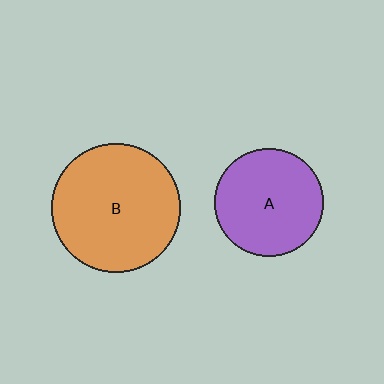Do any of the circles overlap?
No, none of the circles overlap.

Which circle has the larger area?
Circle B (orange).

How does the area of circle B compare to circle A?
Approximately 1.4 times.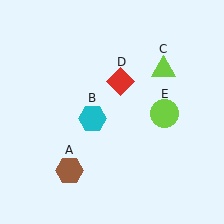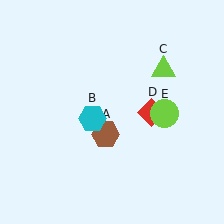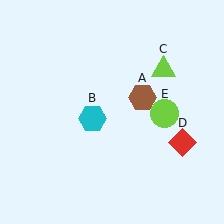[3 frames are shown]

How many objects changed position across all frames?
2 objects changed position: brown hexagon (object A), red diamond (object D).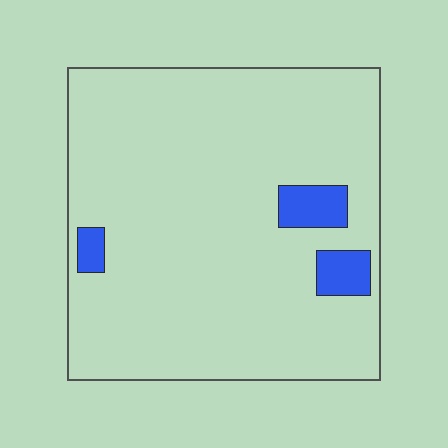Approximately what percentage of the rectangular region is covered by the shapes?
Approximately 5%.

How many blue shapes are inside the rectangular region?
3.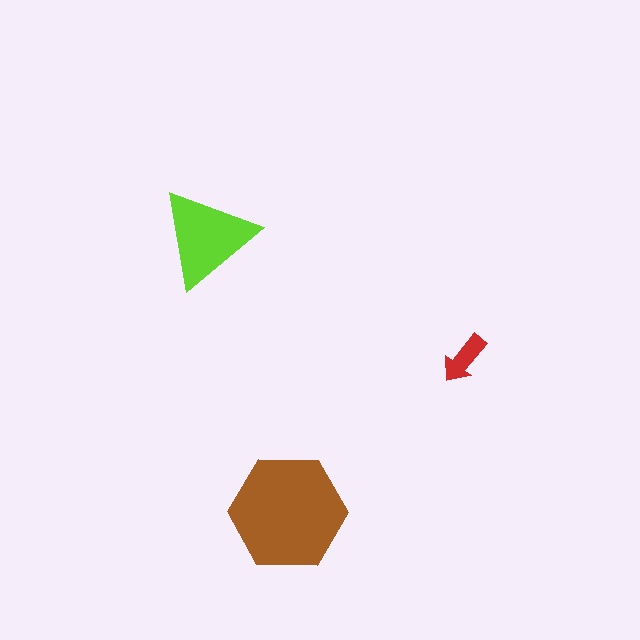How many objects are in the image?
There are 3 objects in the image.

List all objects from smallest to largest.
The red arrow, the lime triangle, the brown hexagon.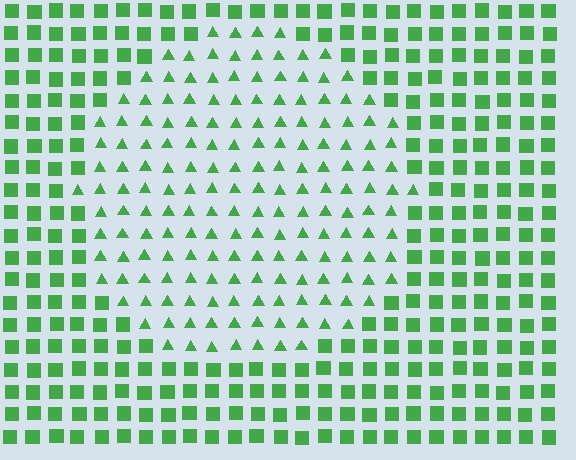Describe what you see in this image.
The image is filled with small green elements arranged in a uniform grid. A circle-shaped region contains triangles, while the surrounding area contains squares. The boundary is defined purely by the change in element shape.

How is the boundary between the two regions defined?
The boundary is defined by a change in element shape: triangles inside vs. squares outside. All elements share the same color and spacing.